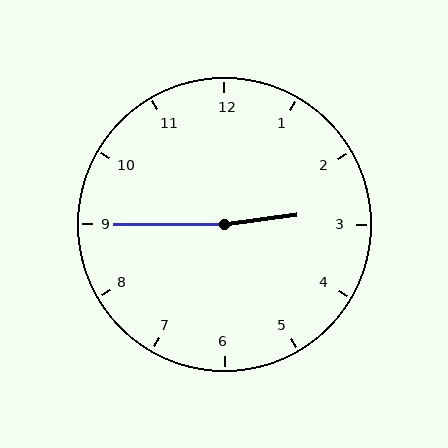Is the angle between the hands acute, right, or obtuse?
It is obtuse.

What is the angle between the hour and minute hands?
Approximately 172 degrees.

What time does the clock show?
2:45.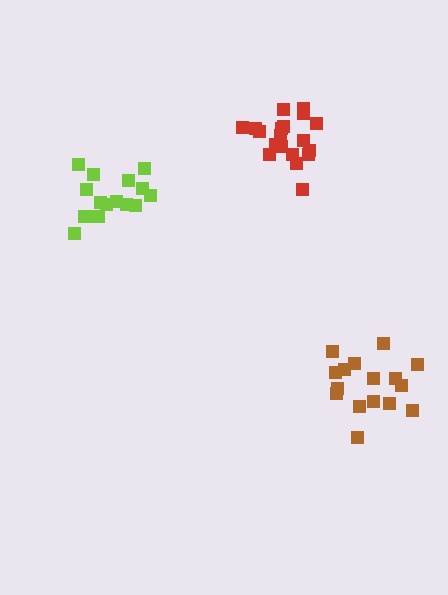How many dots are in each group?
Group 1: 16 dots, Group 2: 19 dots, Group 3: 16 dots (51 total).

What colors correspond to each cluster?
The clusters are colored: lime, red, brown.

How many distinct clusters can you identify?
There are 3 distinct clusters.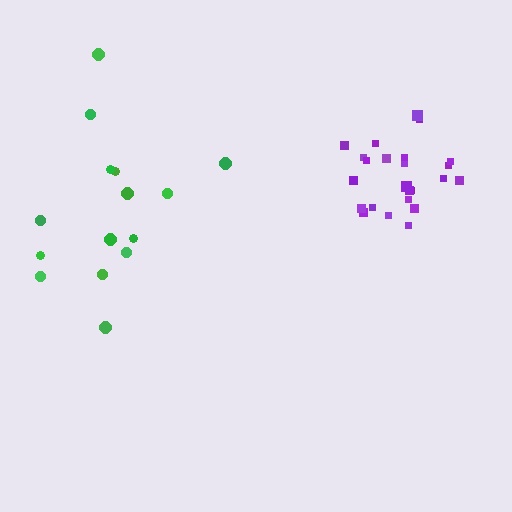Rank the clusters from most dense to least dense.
purple, green.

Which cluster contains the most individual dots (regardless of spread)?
Purple (24).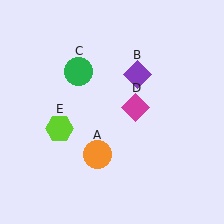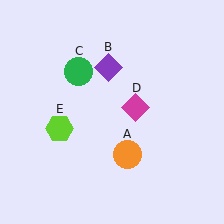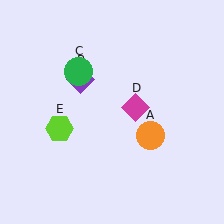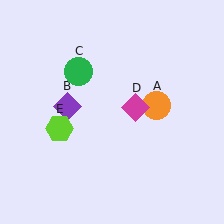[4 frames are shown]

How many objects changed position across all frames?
2 objects changed position: orange circle (object A), purple diamond (object B).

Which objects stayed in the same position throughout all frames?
Green circle (object C) and magenta diamond (object D) and lime hexagon (object E) remained stationary.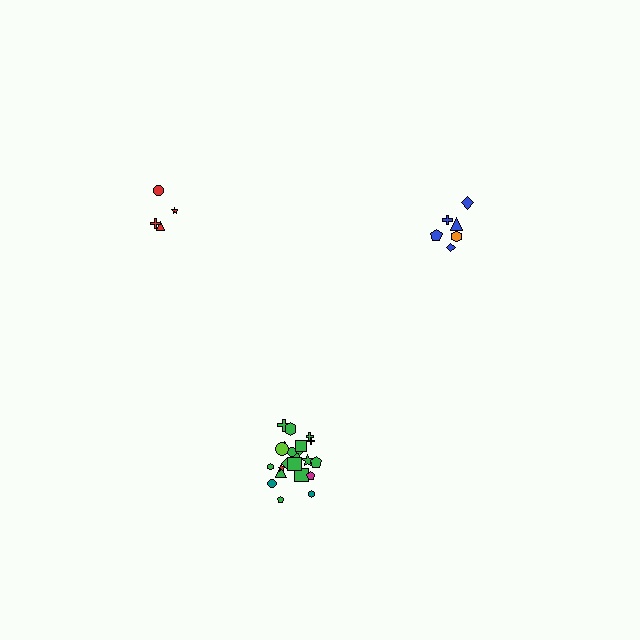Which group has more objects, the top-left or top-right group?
The top-right group.